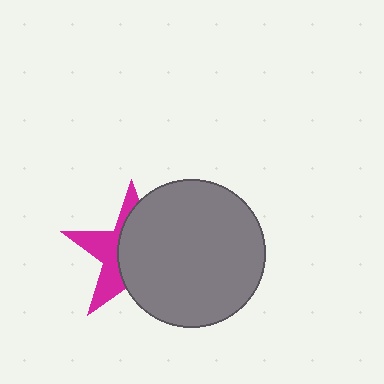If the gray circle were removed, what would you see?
You would see the complete magenta star.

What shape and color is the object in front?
The object in front is a gray circle.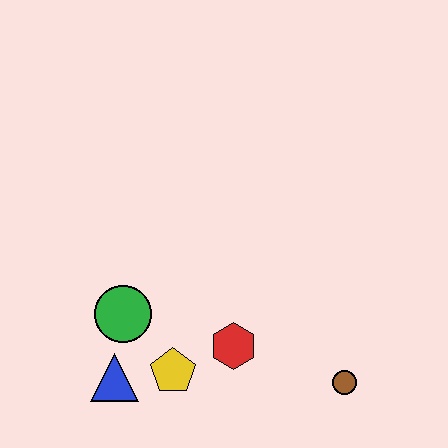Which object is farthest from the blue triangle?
The brown circle is farthest from the blue triangle.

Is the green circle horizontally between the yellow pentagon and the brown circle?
No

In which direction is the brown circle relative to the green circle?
The brown circle is to the right of the green circle.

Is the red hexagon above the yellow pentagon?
Yes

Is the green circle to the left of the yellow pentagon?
Yes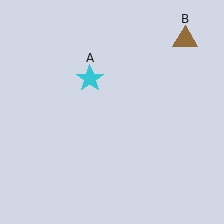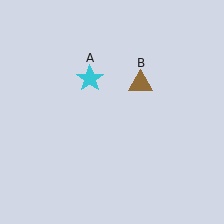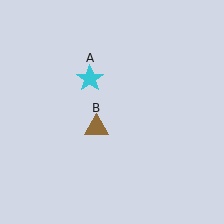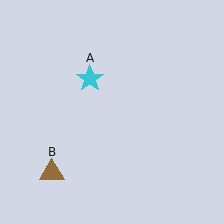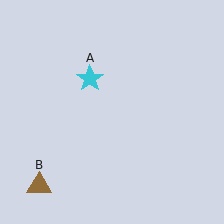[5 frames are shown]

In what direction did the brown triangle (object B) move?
The brown triangle (object B) moved down and to the left.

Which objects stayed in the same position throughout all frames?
Cyan star (object A) remained stationary.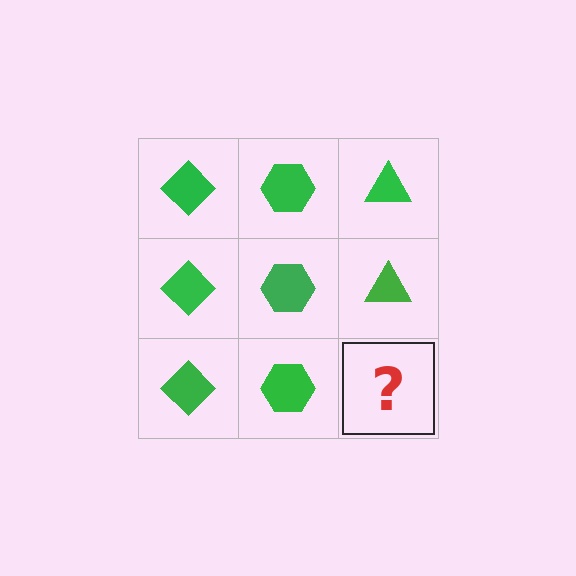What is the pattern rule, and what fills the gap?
The rule is that each column has a consistent shape. The gap should be filled with a green triangle.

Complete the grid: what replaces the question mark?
The question mark should be replaced with a green triangle.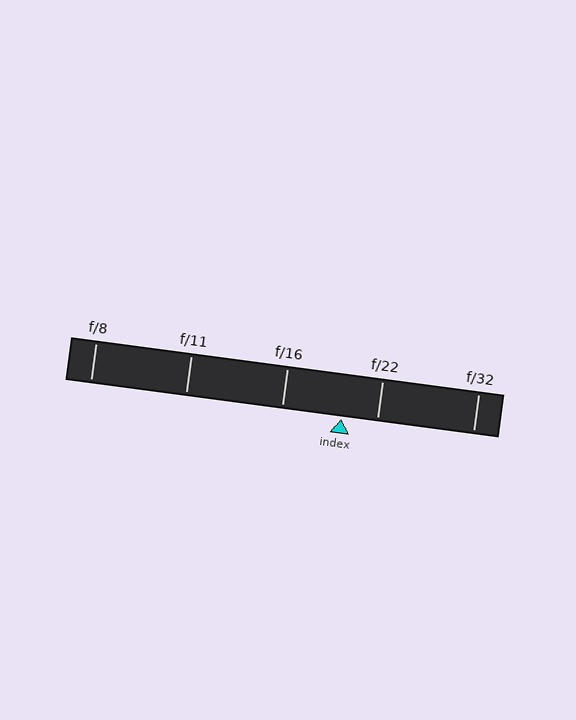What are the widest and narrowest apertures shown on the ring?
The widest aperture shown is f/8 and the narrowest is f/32.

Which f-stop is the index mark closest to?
The index mark is closest to f/22.